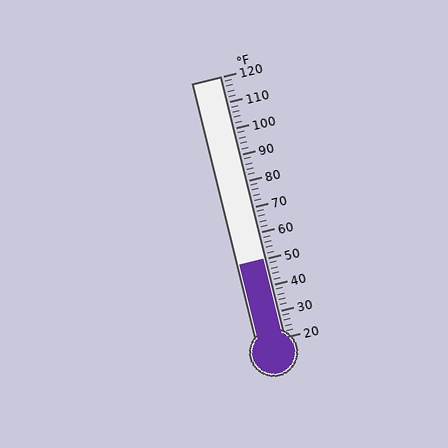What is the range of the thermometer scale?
The thermometer scale ranges from 20°F to 120°F.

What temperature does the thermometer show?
The thermometer shows approximately 50°F.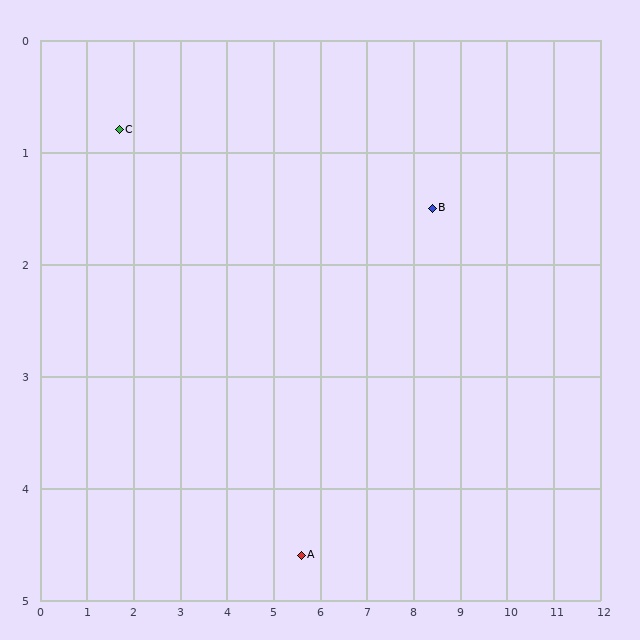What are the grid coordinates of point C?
Point C is at approximately (1.7, 0.8).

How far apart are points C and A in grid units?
Points C and A are about 5.4 grid units apart.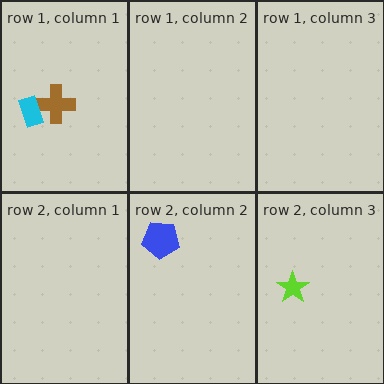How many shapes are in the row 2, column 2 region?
1.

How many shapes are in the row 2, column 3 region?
1.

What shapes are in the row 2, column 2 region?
The blue pentagon.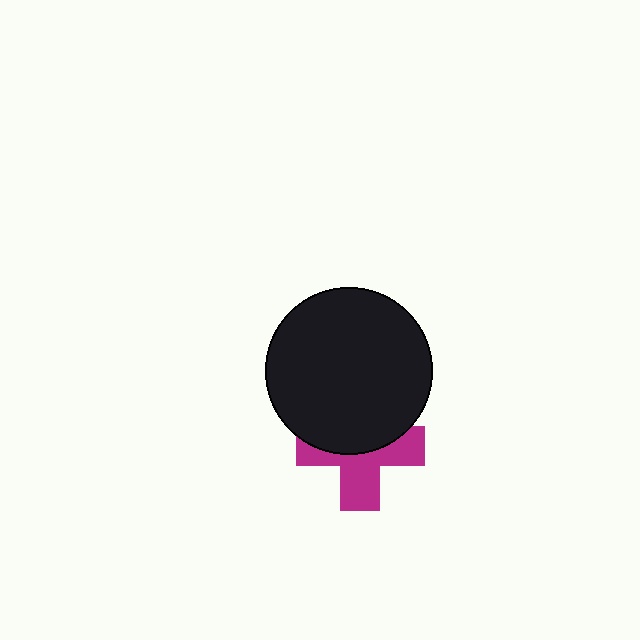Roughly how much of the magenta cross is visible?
About half of it is visible (roughly 51%).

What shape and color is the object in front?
The object in front is a black circle.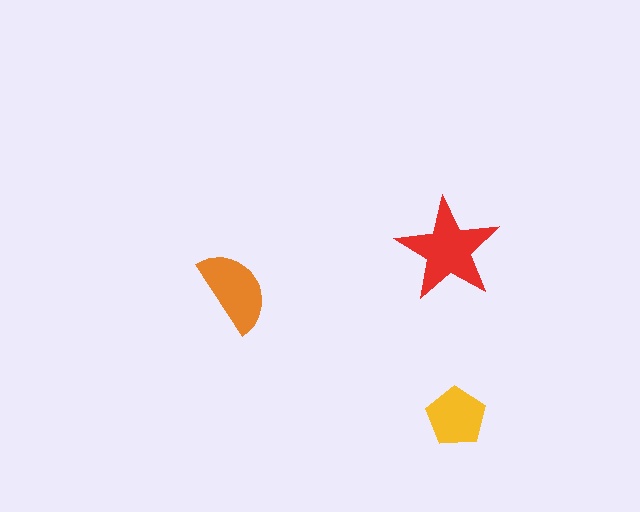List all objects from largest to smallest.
The red star, the orange semicircle, the yellow pentagon.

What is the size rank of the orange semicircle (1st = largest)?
2nd.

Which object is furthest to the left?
The orange semicircle is leftmost.